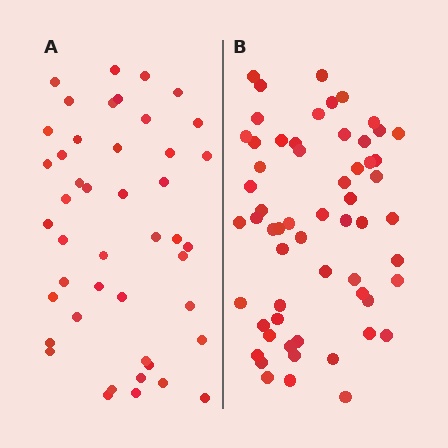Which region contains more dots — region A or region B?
Region B (the right region) has more dots.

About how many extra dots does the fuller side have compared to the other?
Region B has approximately 15 more dots than region A.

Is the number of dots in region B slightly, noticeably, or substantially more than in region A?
Region B has noticeably more, but not dramatically so. The ratio is roughly 1.3 to 1.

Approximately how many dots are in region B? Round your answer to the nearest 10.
About 60 dots. (The exact count is 59, which rounds to 60.)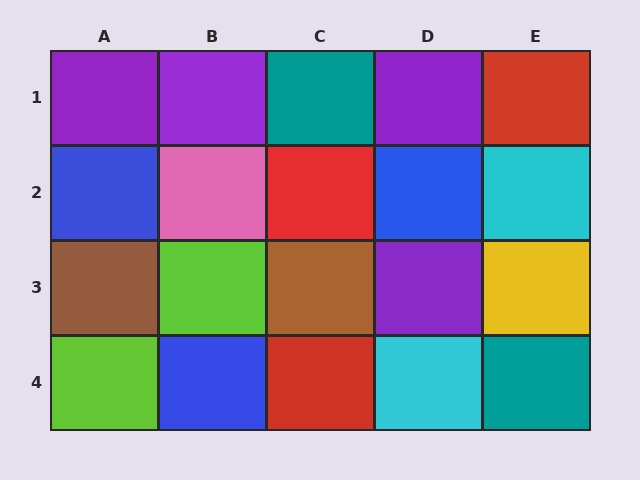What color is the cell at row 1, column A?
Purple.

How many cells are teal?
2 cells are teal.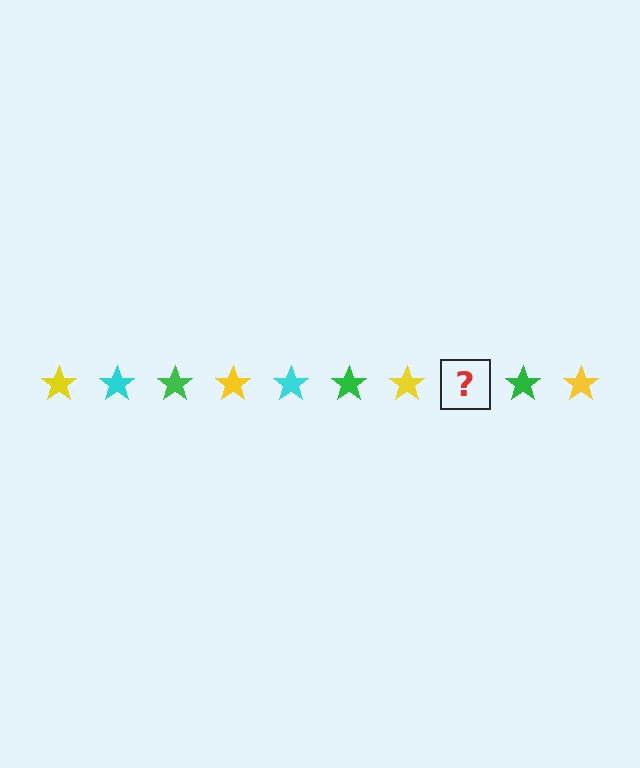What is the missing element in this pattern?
The missing element is a cyan star.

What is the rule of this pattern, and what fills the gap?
The rule is that the pattern cycles through yellow, cyan, green stars. The gap should be filled with a cyan star.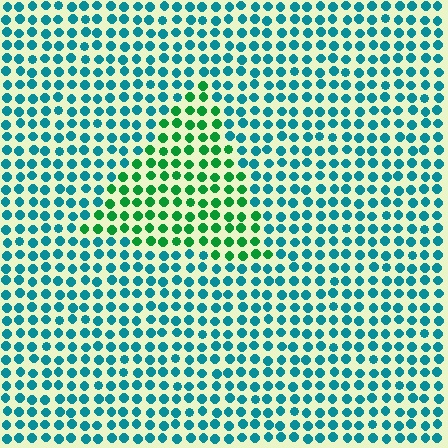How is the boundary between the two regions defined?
The boundary is defined purely by a slight shift in hue (about 48 degrees). Spacing, size, and orientation are identical on both sides.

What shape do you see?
I see a triangle.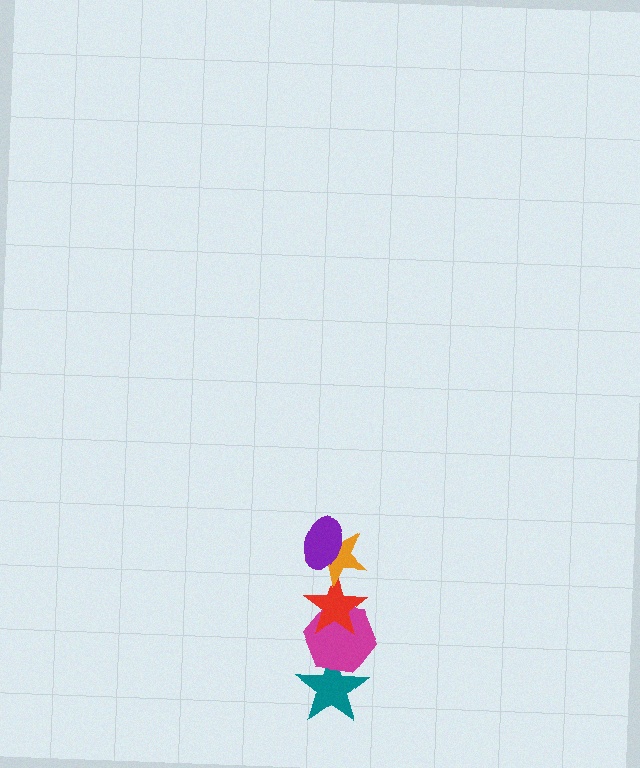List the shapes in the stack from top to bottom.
From top to bottom: the purple ellipse, the orange star, the red star, the magenta hexagon, the teal star.